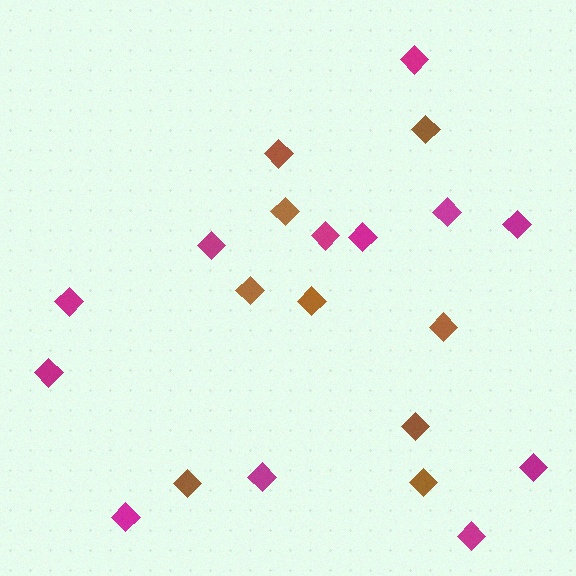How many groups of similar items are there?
There are 2 groups: one group of brown diamonds (9) and one group of magenta diamonds (12).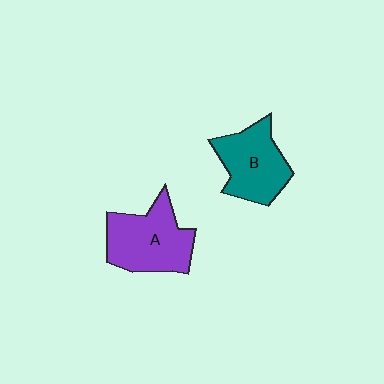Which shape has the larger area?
Shape A (purple).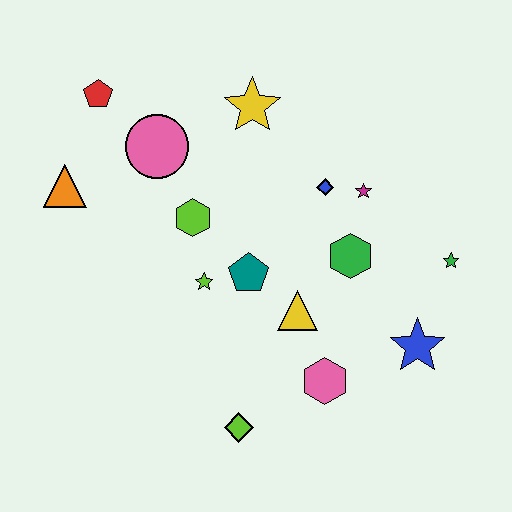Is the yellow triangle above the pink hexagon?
Yes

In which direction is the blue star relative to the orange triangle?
The blue star is to the right of the orange triangle.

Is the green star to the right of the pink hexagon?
Yes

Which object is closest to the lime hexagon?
The lime star is closest to the lime hexagon.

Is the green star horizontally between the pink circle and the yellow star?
No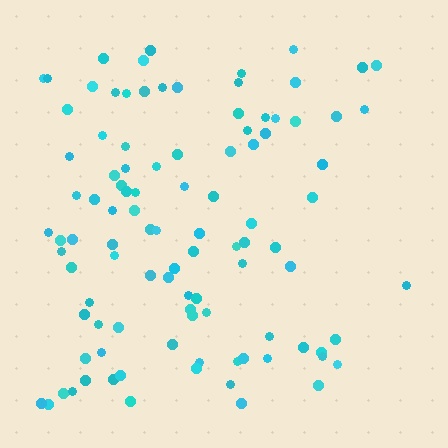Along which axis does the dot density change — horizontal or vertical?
Horizontal.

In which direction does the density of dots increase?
From right to left, with the left side densest.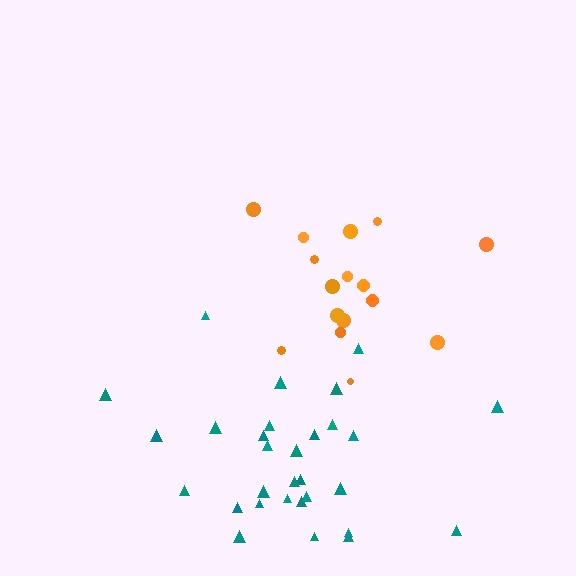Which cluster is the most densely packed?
Teal.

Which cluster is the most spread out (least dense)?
Orange.